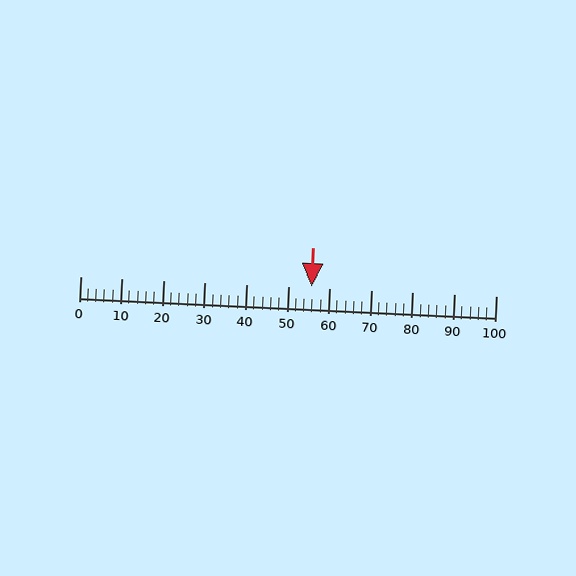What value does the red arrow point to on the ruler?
The red arrow points to approximately 56.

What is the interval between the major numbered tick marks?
The major tick marks are spaced 10 units apart.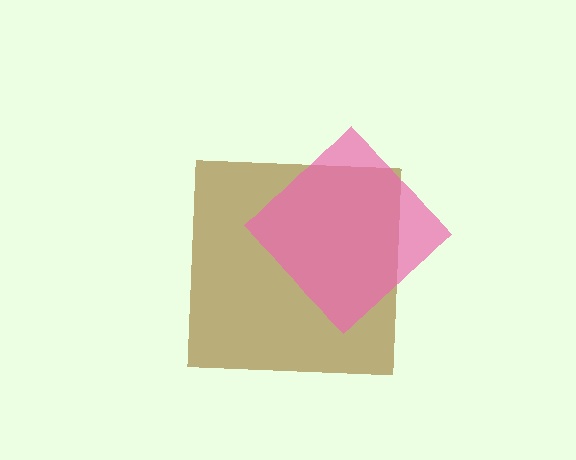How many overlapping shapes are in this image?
There are 2 overlapping shapes in the image.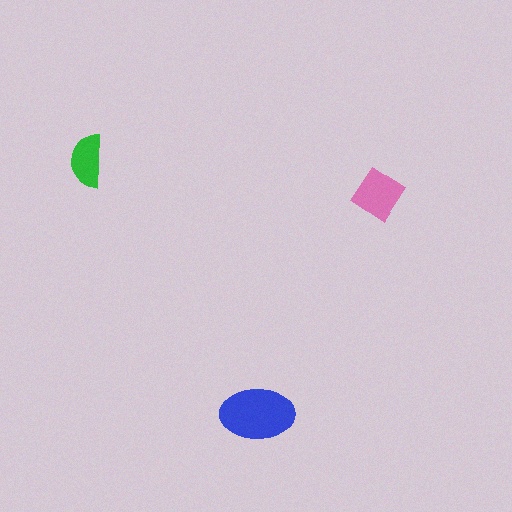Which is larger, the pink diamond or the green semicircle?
The pink diamond.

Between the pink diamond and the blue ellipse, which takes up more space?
The blue ellipse.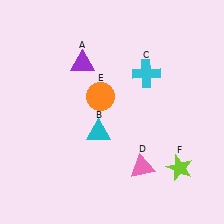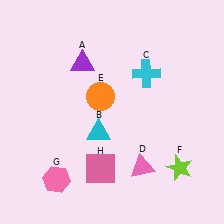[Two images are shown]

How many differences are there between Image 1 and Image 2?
There are 2 differences between the two images.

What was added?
A pink hexagon (G), a pink square (H) were added in Image 2.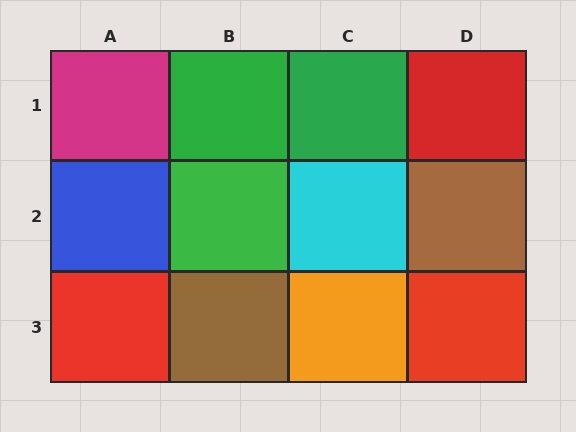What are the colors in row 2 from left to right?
Blue, green, cyan, brown.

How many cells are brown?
2 cells are brown.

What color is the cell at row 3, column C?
Orange.